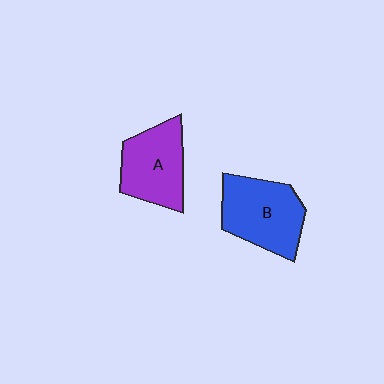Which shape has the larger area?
Shape B (blue).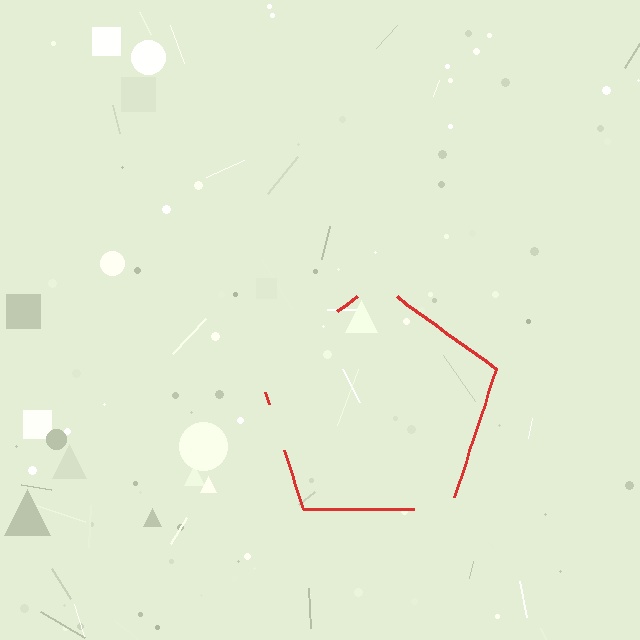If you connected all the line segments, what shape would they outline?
They would outline a pentagon.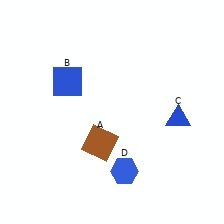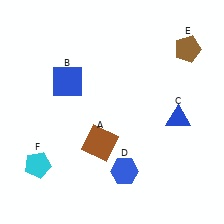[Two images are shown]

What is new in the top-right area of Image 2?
A brown pentagon (E) was added in the top-right area of Image 2.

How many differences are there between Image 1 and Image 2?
There are 2 differences between the two images.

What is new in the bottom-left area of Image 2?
A cyan pentagon (F) was added in the bottom-left area of Image 2.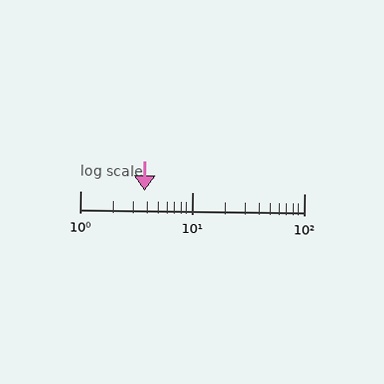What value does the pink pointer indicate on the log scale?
The pointer indicates approximately 3.8.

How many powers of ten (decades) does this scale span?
The scale spans 2 decades, from 1 to 100.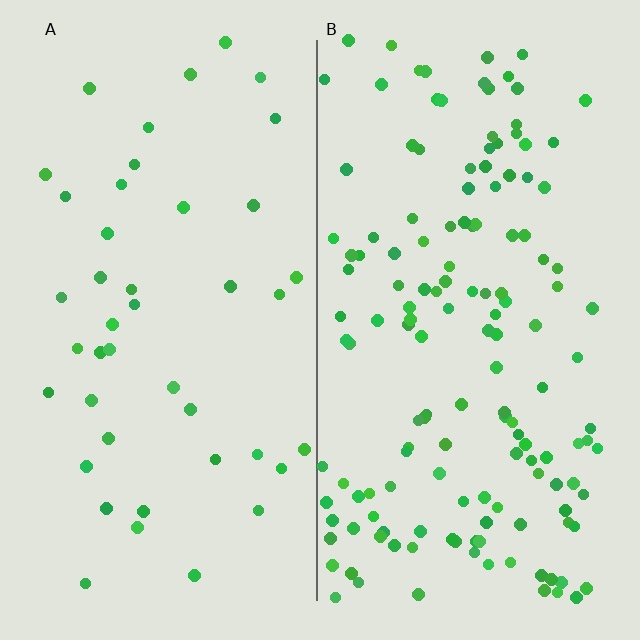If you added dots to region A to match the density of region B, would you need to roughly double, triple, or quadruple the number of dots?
Approximately triple.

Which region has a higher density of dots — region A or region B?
B (the right).